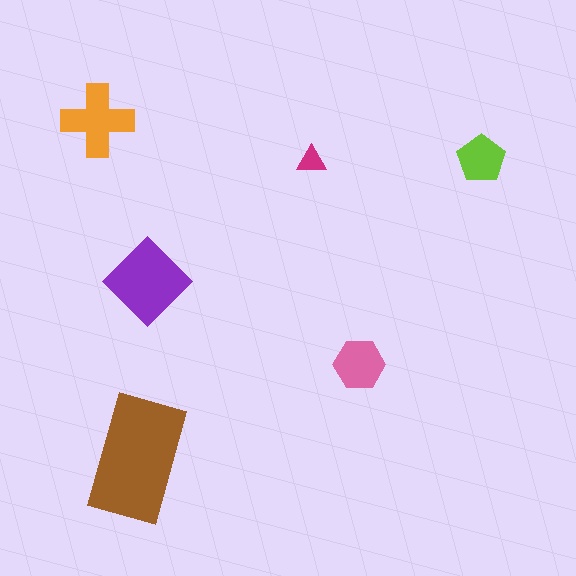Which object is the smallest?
The magenta triangle.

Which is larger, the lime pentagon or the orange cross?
The orange cross.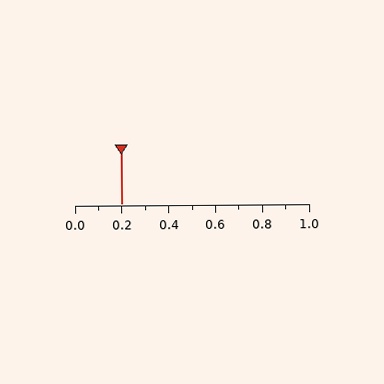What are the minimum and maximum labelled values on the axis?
The axis runs from 0.0 to 1.0.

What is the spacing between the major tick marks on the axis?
The major ticks are spaced 0.2 apart.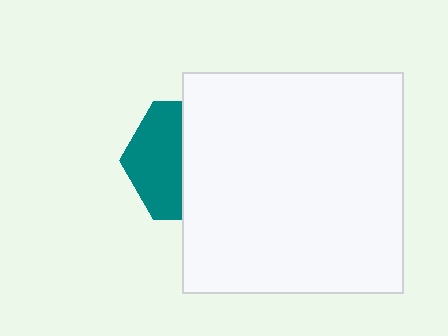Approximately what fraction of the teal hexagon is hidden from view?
Roughly 56% of the teal hexagon is hidden behind the white square.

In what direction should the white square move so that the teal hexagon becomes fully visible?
The white square should move right. That is the shortest direction to clear the overlap and leave the teal hexagon fully visible.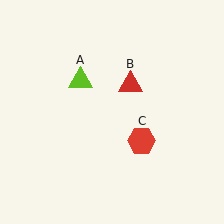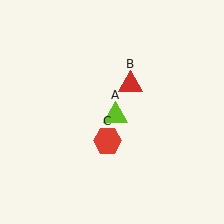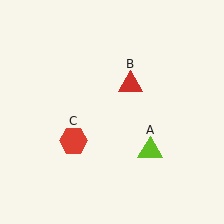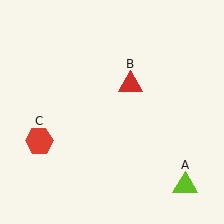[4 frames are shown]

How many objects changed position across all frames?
2 objects changed position: lime triangle (object A), red hexagon (object C).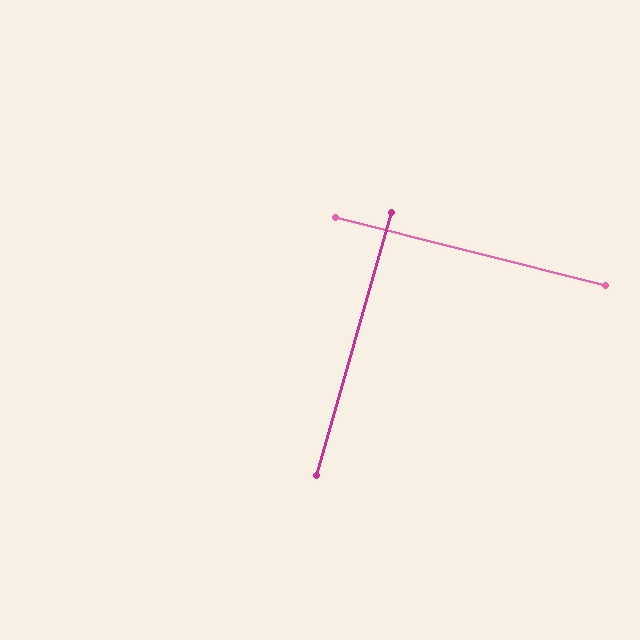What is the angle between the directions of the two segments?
Approximately 88 degrees.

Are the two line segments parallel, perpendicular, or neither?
Perpendicular — they meet at approximately 88°.